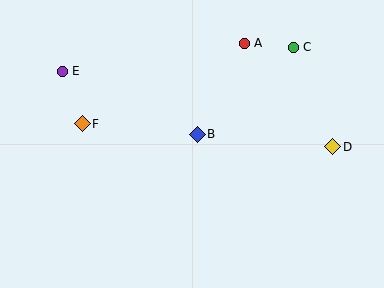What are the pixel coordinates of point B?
Point B is at (197, 134).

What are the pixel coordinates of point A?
Point A is at (244, 43).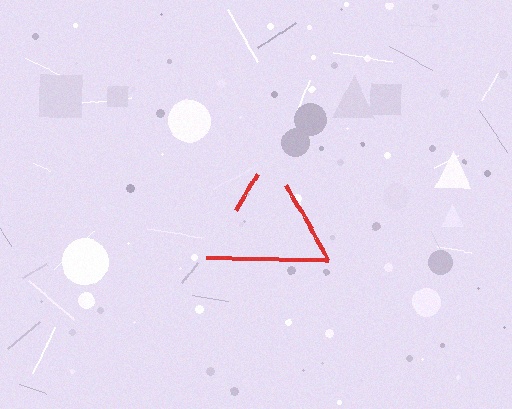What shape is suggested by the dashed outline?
The dashed outline suggests a triangle.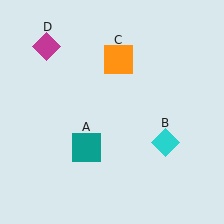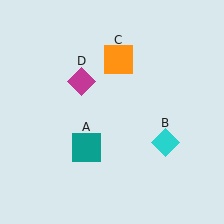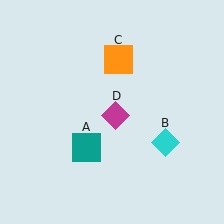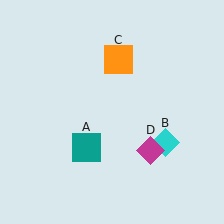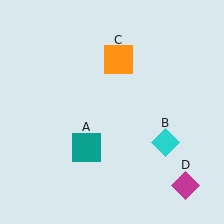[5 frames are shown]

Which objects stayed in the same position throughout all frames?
Teal square (object A) and cyan diamond (object B) and orange square (object C) remained stationary.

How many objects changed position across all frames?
1 object changed position: magenta diamond (object D).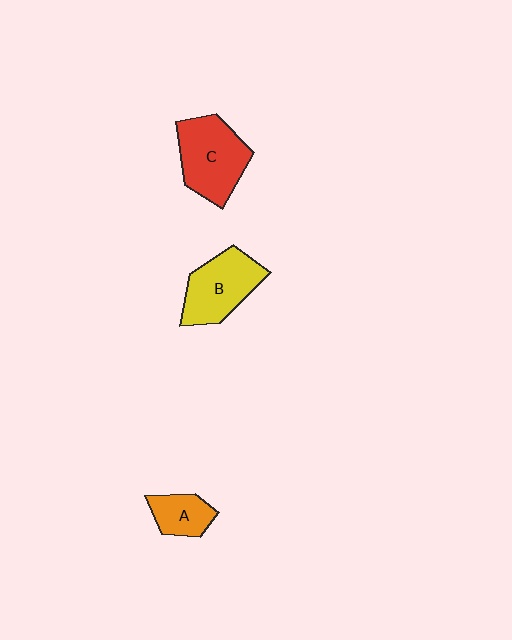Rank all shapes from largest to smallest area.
From largest to smallest: C (red), B (yellow), A (orange).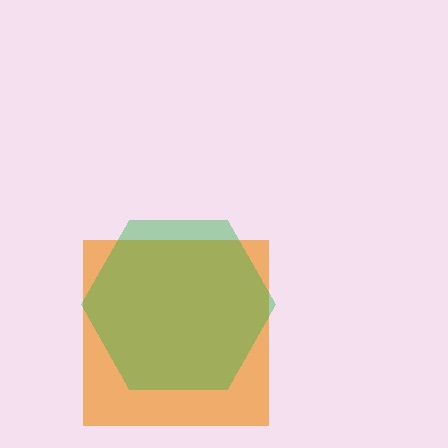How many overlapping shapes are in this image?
There are 2 overlapping shapes in the image.